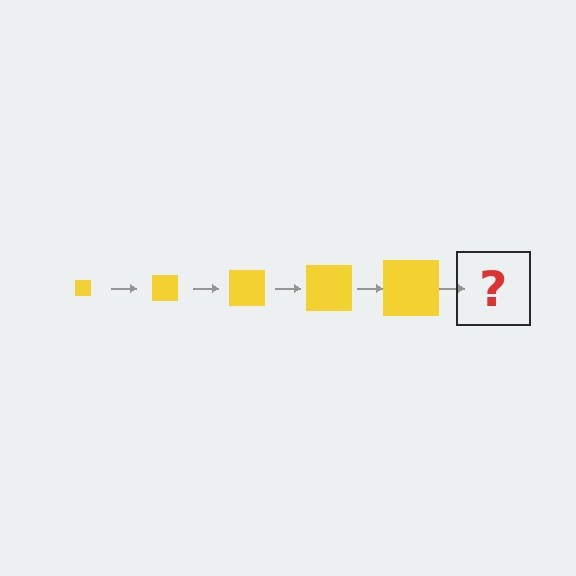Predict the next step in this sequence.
The next step is a yellow square, larger than the previous one.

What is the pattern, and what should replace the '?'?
The pattern is that the square gets progressively larger each step. The '?' should be a yellow square, larger than the previous one.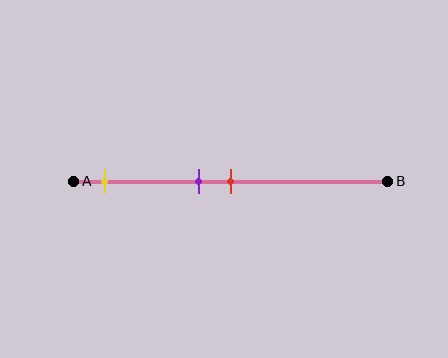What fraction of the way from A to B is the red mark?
The red mark is approximately 50% (0.5) of the way from A to B.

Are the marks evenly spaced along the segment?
No, the marks are not evenly spaced.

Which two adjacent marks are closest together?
The purple and red marks are the closest adjacent pair.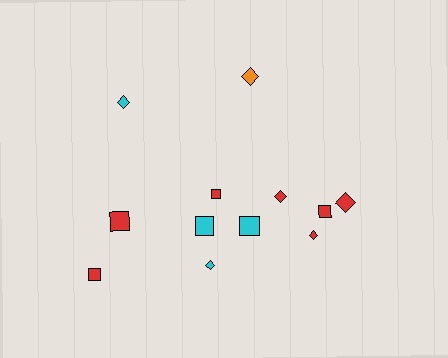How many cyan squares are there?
There are 2 cyan squares.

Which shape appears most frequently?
Diamond, with 6 objects.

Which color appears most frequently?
Red, with 7 objects.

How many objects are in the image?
There are 12 objects.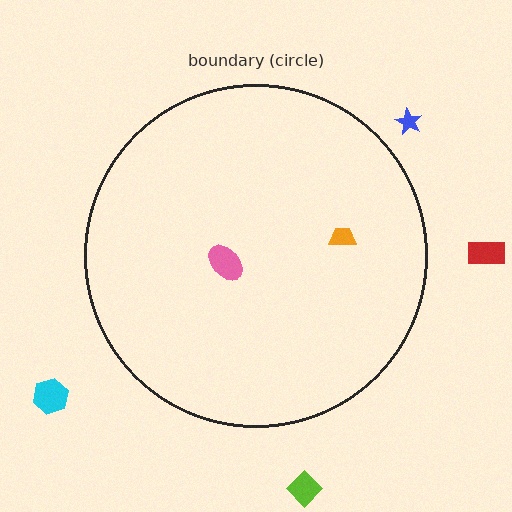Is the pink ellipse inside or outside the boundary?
Inside.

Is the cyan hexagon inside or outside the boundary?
Outside.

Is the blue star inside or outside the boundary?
Outside.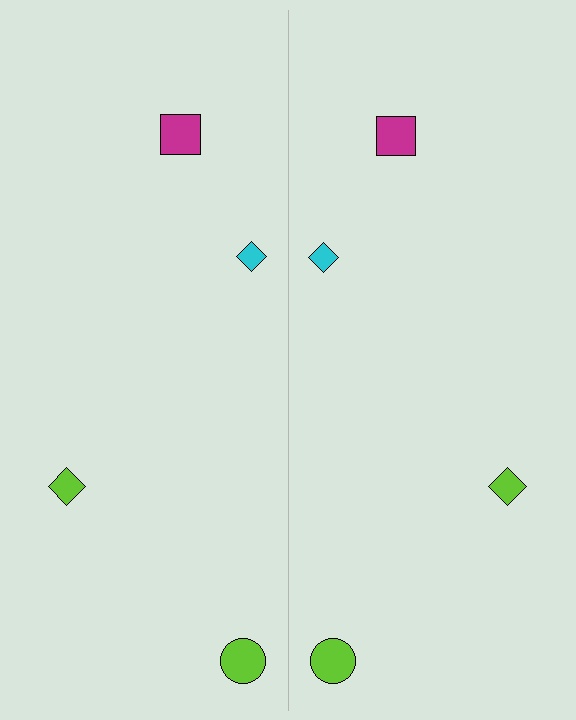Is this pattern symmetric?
Yes, this pattern has bilateral (reflection) symmetry.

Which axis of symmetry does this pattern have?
The pattern has a vertical axis of symmetry running through the center of the image.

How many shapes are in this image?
There are 8 shapes in this image.